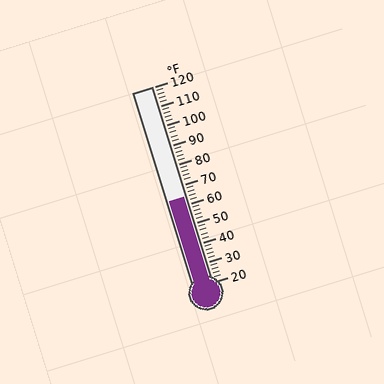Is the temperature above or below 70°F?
The temperature is below 70°F.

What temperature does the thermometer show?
The thermometer shows approximately 64°F.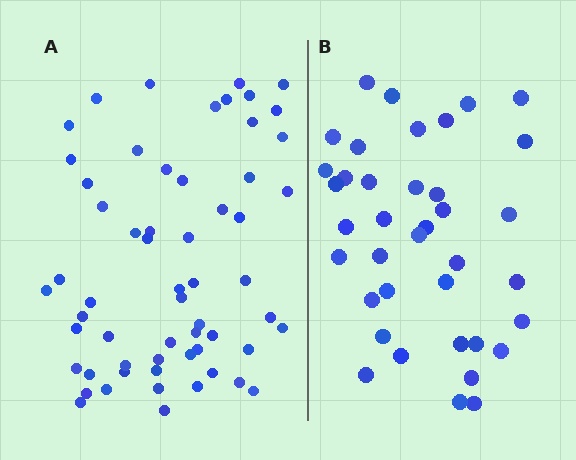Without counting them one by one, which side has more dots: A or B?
Region A (the left region) has more dots.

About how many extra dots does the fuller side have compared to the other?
Region A has approximately 20 more dots than region B.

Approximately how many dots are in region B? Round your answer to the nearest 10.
About 40 dots. (The exact count is 38, which rounds to 40.)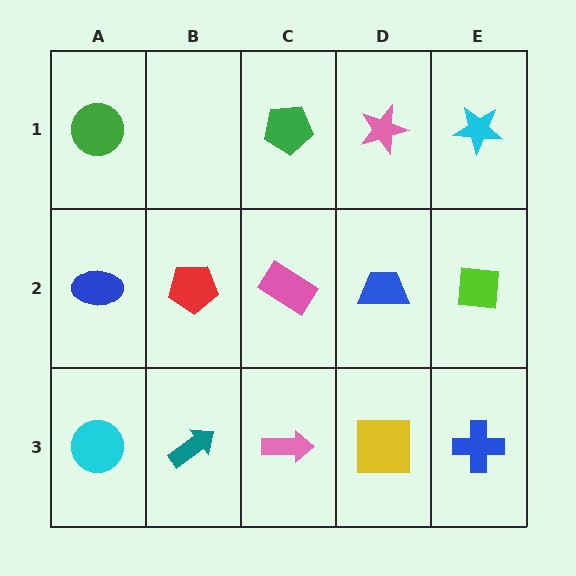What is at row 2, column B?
A red pentagon.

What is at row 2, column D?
A blue trapezoid.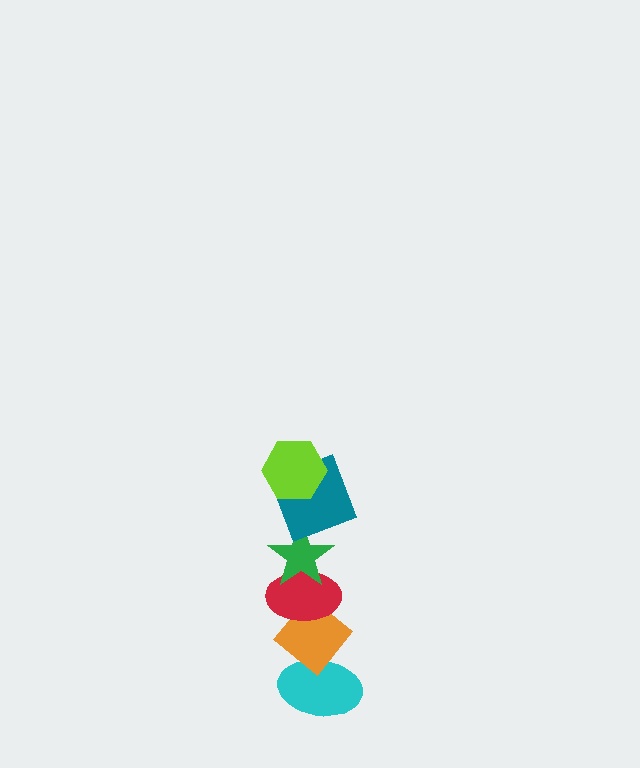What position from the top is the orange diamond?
The orange diamond is 5th from the top.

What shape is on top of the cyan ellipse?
The orange diamond is on top of the cyan ellipse.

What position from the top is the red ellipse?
The red ellipse is 4th from the top.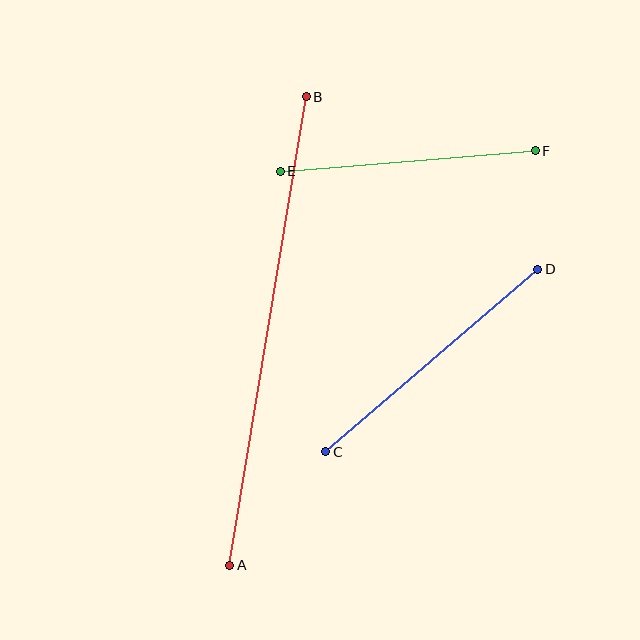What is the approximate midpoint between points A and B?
The midpoint is at approximately (268, 331) pixels.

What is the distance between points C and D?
The distance is approximately 280 pixels.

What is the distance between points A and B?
The distance is approximately 475 pixels.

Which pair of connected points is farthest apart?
Points A and B are farthest apart.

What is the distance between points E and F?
The distance is approximately 256 pixels.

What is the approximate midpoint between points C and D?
The midpoint is at approximately (432, 360) pixels.